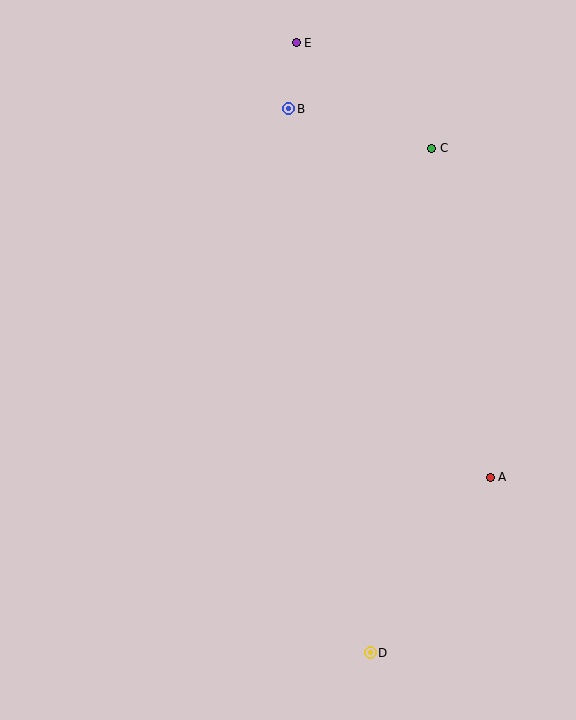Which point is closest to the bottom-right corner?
Point D is closest to the bottom-right corner.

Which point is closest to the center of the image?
Point A at (490, 477) is closest to the center.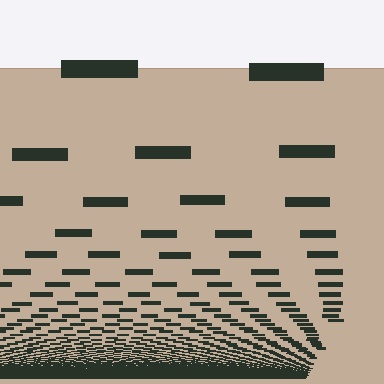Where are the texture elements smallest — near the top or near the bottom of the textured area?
Near the bottom.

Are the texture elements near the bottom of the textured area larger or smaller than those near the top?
Smaller. The gradient is inverted — elements near the bottom are smaller and denser.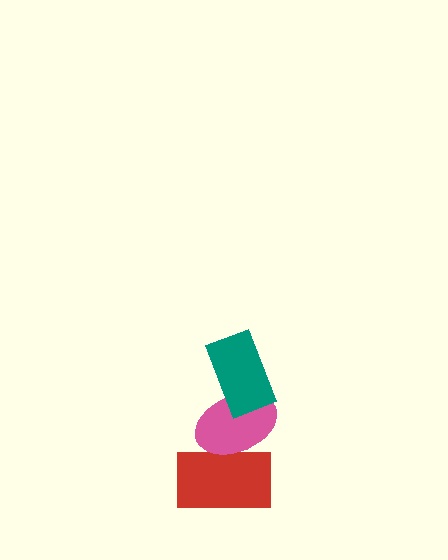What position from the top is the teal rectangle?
The teal rectangle is 1st from the top.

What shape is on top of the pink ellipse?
The teal rectangle is on top of the pink ellipse.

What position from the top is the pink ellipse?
The pink ellipse is 2nd from the top.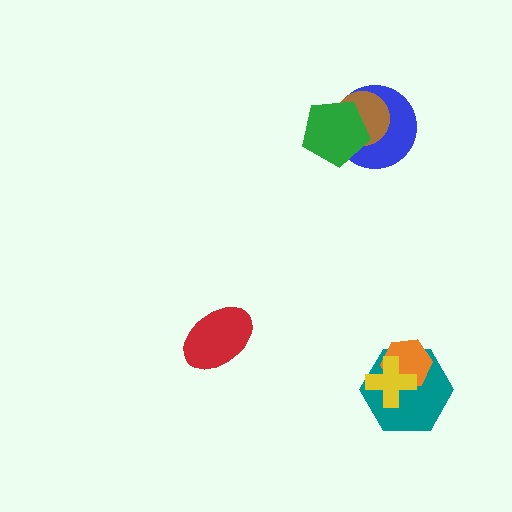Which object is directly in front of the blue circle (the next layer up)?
The brown circle is directly in front of the blue circle.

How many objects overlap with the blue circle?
2 objects overlap with the blue circle.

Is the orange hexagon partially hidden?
Yes, it is partially covered by another shape.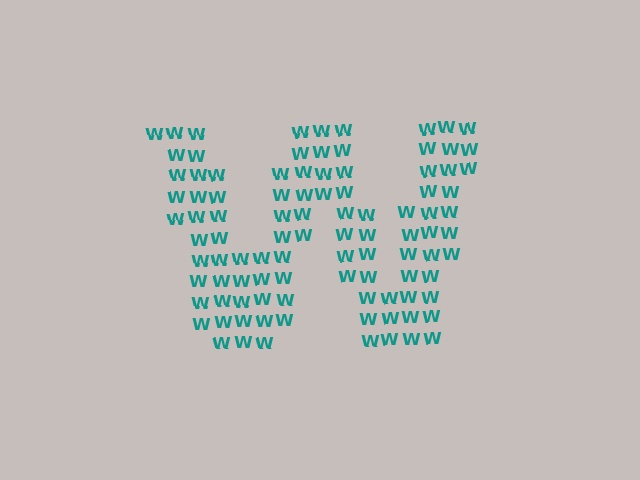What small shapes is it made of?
It is made of small letter W's.